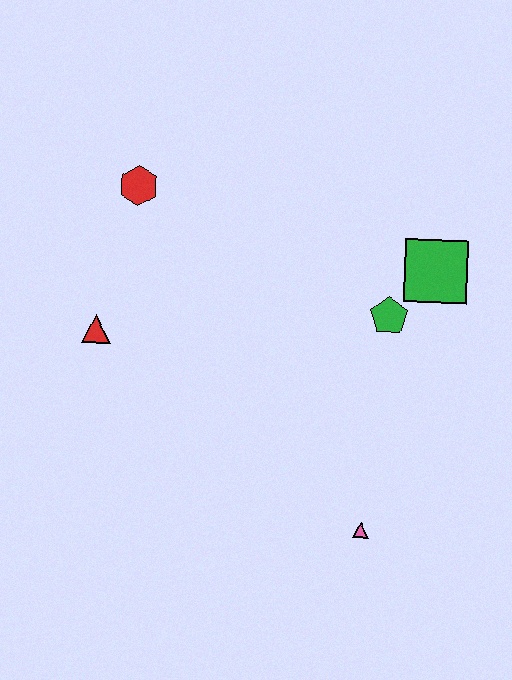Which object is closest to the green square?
The green pentagon is closest to the green square.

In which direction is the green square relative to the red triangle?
The green square is to the right of the red triangle.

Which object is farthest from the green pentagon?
The red triangle is farthest from the green pentagon.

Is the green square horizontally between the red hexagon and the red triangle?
No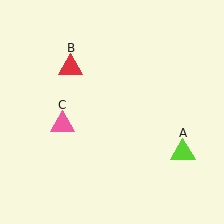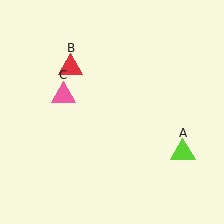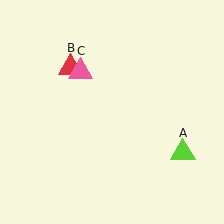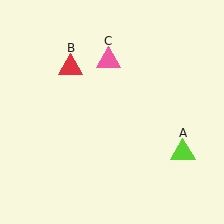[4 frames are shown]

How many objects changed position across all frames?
1 object changed position: pink triangle (object C).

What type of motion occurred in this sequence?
The pink triangle (object C) rotated clockwise around the center of the scene.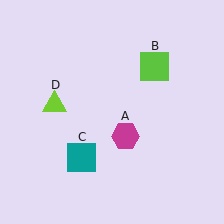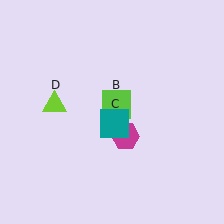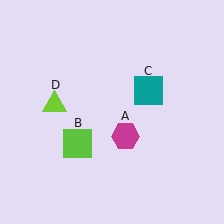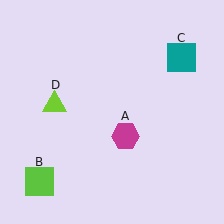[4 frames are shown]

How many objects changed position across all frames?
2 objects changed position: lime square (object B), teal square (object C).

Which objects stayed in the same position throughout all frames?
Magenta hexagon (object A) and lime triangle (object D) remained stationary.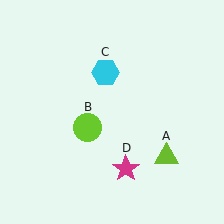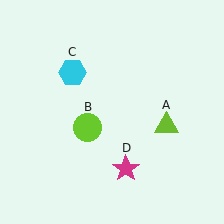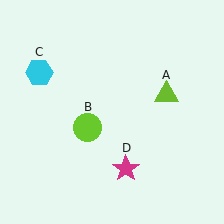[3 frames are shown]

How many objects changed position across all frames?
2 objects changed position: lime triangle (object A), cyan hexagon (object C).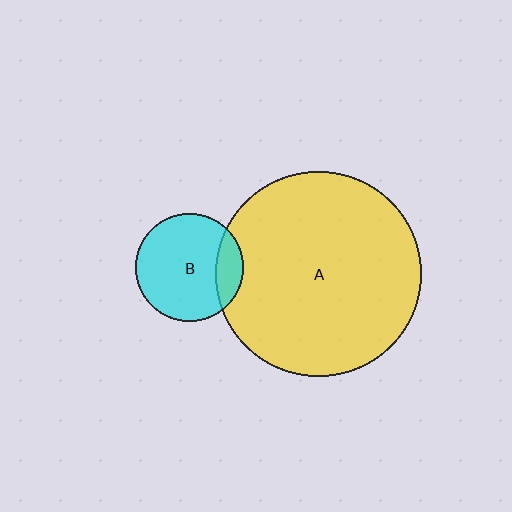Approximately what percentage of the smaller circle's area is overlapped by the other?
Approximately 15%.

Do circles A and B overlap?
Yes.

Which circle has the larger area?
Circle A (yellow).